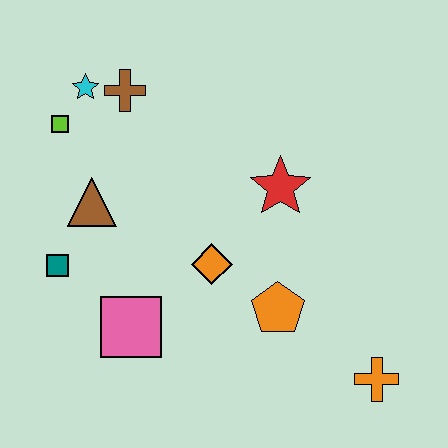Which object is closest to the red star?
The orange diamond is closest to the red star.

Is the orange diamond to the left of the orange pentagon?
Yes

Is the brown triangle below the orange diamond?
No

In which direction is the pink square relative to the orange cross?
The pink square is to the left of the orange cross.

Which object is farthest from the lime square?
The orange cross is farthest from the lime square.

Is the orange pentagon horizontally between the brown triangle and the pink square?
No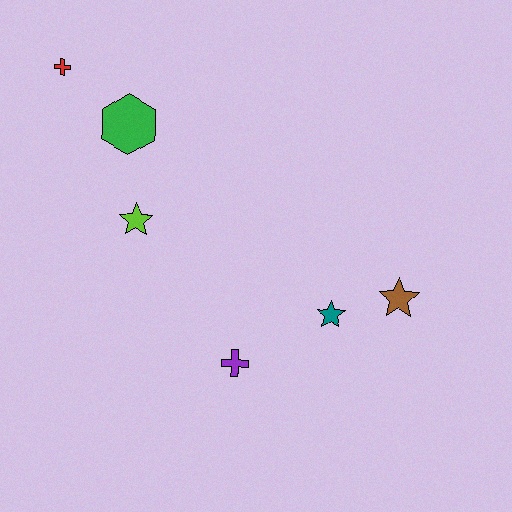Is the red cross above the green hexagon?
Yes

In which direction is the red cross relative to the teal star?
The red cross is to the left of the teal star.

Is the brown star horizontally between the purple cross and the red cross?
No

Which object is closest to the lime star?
The green hexagon is closest to the lime star.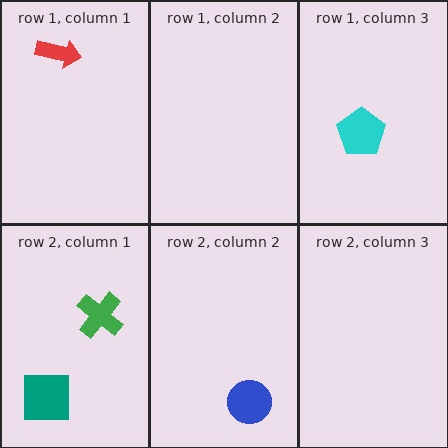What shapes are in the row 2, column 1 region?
The green cross, the teal square.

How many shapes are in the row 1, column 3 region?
1.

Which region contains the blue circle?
The row 2, column 2 region.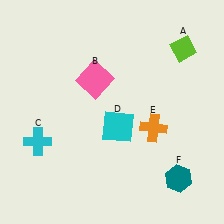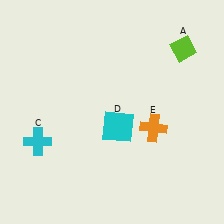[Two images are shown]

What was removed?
The teal hexagon (F), the pink square (B) were removed in Image 2.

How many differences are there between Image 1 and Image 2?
There are 2 differences between the two images.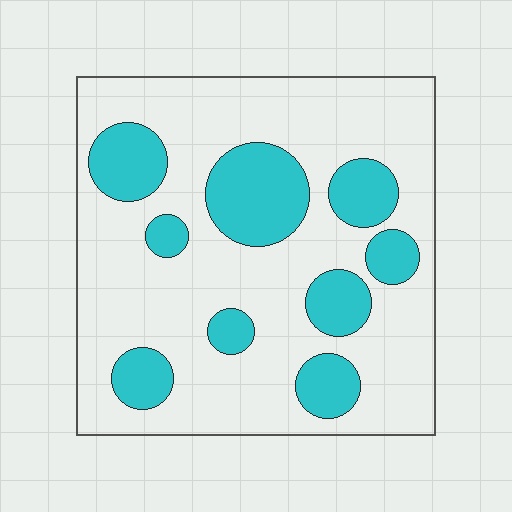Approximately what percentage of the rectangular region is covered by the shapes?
Approximately 25%.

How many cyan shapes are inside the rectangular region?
9.